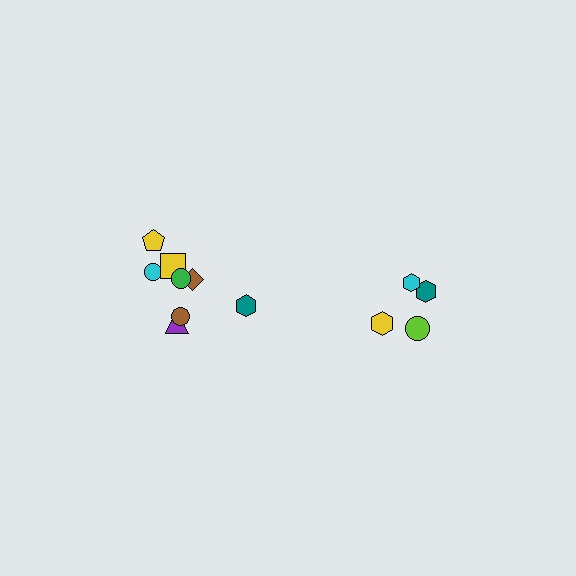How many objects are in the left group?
There are 8 objects.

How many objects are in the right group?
There are 4 objects.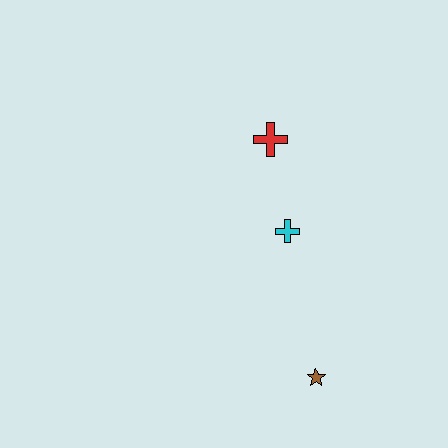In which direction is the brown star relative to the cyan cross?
The brown star is below the cyan cross.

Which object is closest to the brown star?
The cyan cross is closest to the brown star.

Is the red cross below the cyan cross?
No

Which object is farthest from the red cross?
The brown star is farthest from the red cross.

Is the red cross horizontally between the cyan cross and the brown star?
No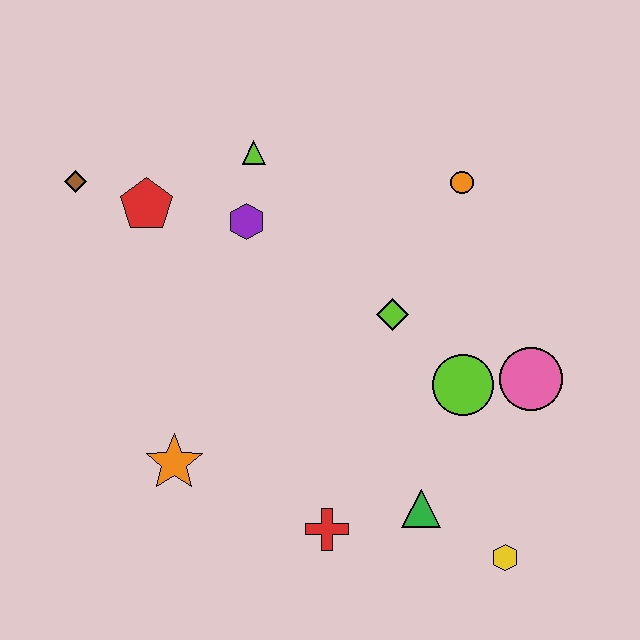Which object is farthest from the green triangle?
The brown diamond is farthest from the green triangle.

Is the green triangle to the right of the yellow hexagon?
No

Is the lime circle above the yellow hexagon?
Yes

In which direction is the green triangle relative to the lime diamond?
The green triangle is below the lime diamond.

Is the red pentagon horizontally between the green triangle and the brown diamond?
Yes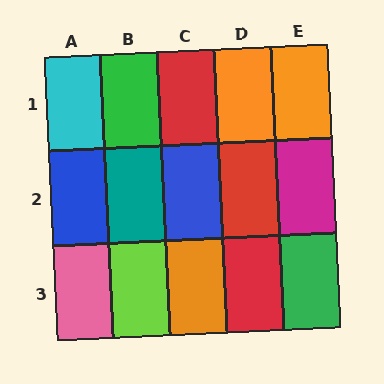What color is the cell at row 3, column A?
Pink.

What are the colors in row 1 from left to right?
Cyan, green, red, orange, orange.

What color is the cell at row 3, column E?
Green.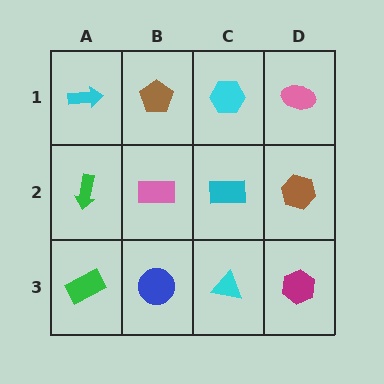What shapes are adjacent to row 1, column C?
A cyan rectangle (row 2, column C), a brown pentagon (row 1, column B), a pink ellipse (row 1, column D).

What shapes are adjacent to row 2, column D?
A pink ellipse (row 1, column D), a magenta hexagon (row 3, column D), a cyan rectangle (row 2, column C).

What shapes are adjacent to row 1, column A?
A green arrow (row 2, column A), a brown pentagon (row 1, column B).